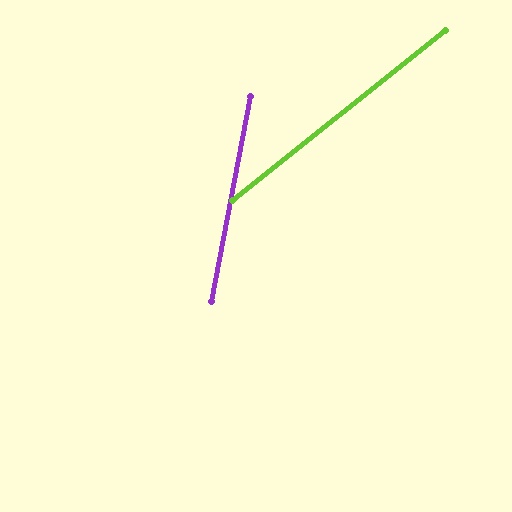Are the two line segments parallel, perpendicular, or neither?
Neither parallel nor perpendicular — they differ by about 41°.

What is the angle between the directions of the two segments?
Approximately 41 degrees.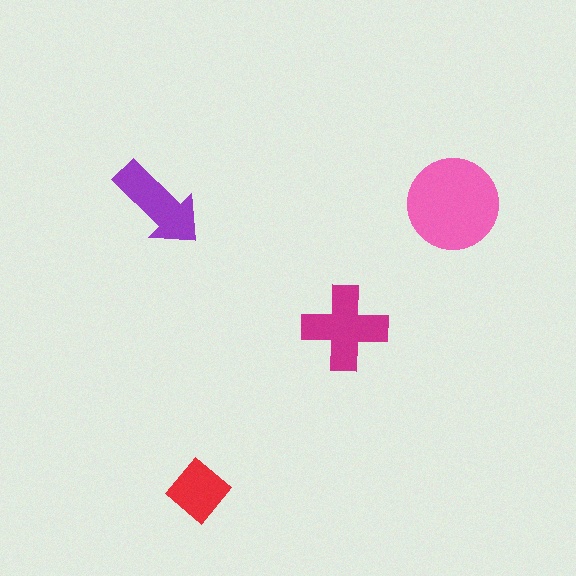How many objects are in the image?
There are 4 objects in the image.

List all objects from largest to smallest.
The pink circle, the magenta cross, the purple arrow, the red diamond.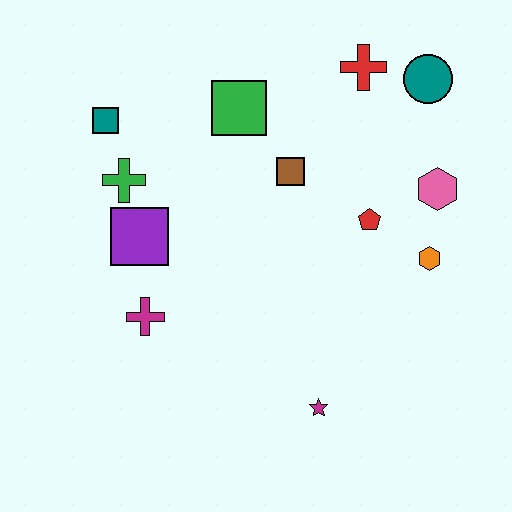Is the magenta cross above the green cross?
No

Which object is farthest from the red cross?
The magenta star is farthest from the red cross.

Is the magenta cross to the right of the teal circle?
No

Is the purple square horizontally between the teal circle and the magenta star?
No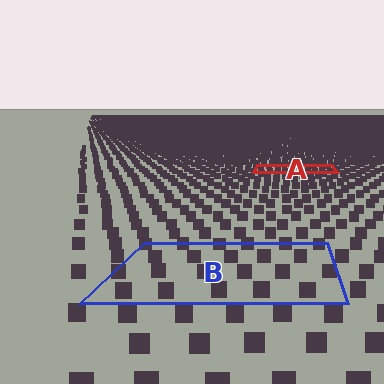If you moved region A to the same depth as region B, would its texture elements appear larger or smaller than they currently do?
They would appear larger. At a closer depth, the same texture elements are projected at a bigger on-screen size.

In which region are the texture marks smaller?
The texture marks are smaller in region A, because it is farther away.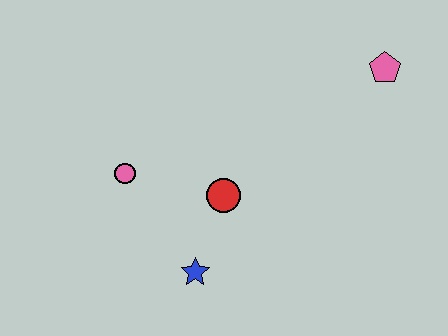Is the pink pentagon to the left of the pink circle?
No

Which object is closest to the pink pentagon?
The red circle is closest to the pink pentagon.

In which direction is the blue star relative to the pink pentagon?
The blue star is below the pink pentagon.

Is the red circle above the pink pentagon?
No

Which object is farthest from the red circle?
The pink pentagon is farthest from the red circle.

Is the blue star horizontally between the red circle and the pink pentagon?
No